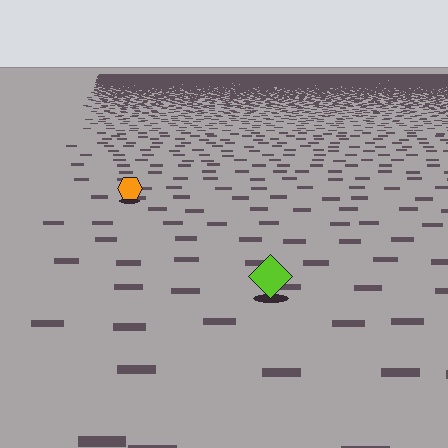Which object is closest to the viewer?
The lime diamond is closest. The texture marks near it are larger and more spread out.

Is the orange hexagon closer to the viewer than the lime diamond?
No. The lime diamond is closer — you can tell from the texture gradient: the ground texture is coarser near it.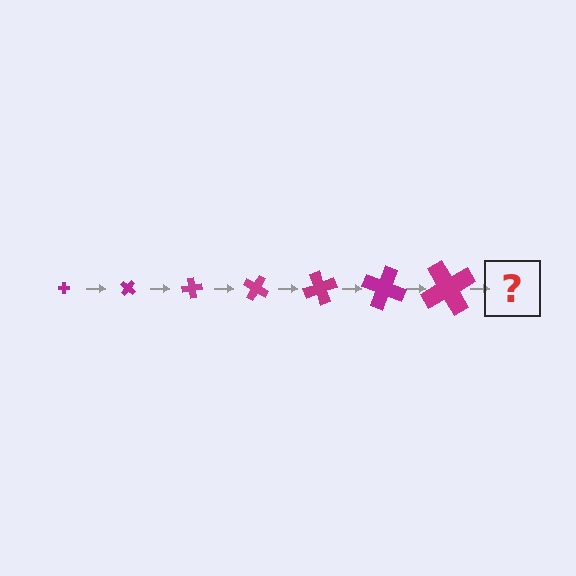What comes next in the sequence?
The next element should be a cross, larger than the previous one and rotated 280 degrees from the start.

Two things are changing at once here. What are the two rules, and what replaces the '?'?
The two rules are that the cross grows larger each step and it rotates 40 degrees each step. The '?' should be a cross, larger than the previous one and rotated 280 degrees from the start.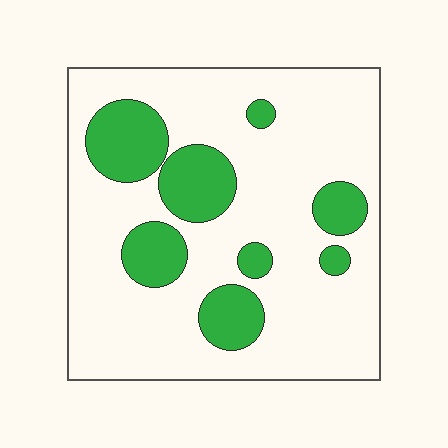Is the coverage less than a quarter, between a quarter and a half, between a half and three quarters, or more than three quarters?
Less than a quarter.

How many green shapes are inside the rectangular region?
8.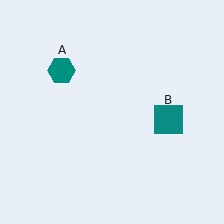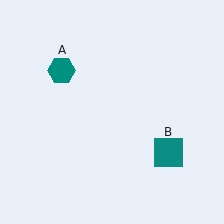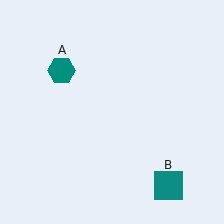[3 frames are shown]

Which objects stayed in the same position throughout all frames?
Teal hexagon (object A) remained stationary.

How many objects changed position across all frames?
1 object changed position: teal square (object B).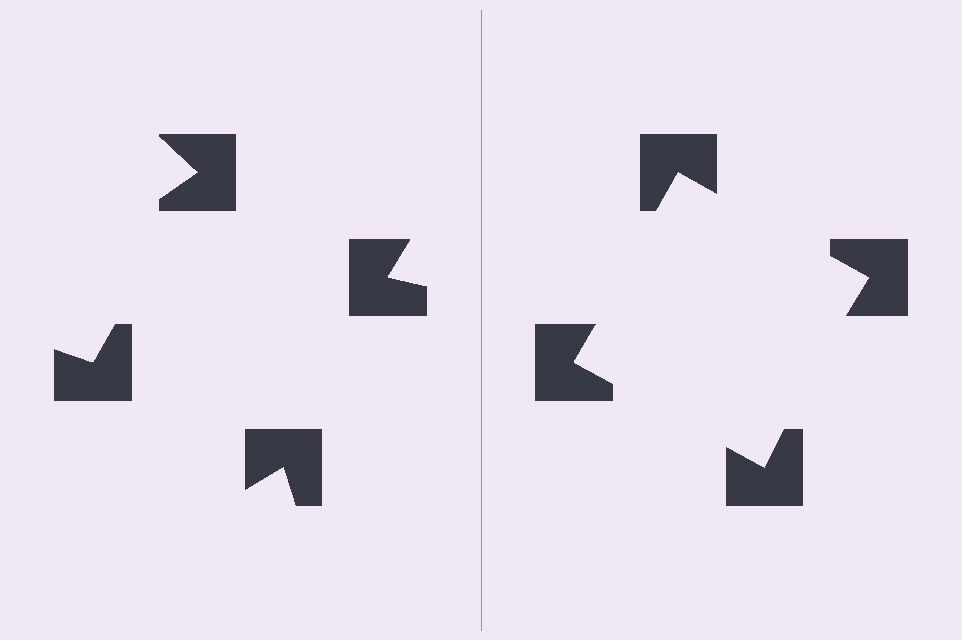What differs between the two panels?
The notched squares are positioned identically on both sides; only the wedge orientations differ. On the right they align to a square; on the left they are misaligned.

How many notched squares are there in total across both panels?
8 — 4 on each side.